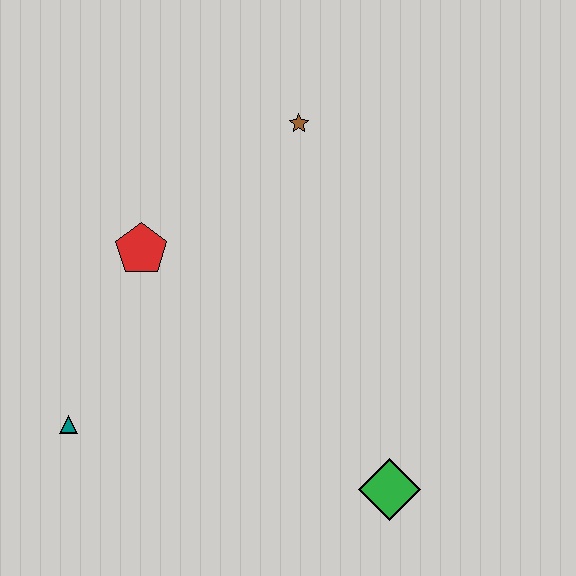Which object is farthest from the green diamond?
The brown star is farthest from the green diamond.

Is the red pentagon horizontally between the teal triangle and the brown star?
Yes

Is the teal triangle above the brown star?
No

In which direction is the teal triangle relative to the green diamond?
The teal triangle is to the left of the green diamond.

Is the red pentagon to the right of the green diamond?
No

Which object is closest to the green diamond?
The teal triangle is closest to the green diamond.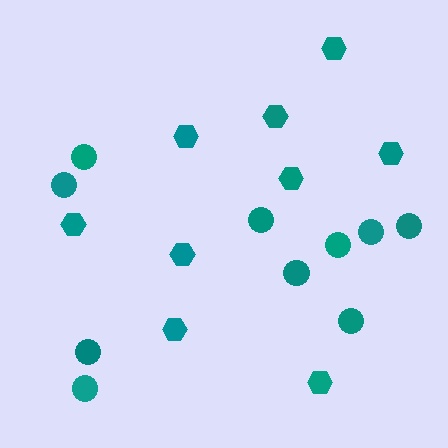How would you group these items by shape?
There are 2 groups: one group of circles (10) and one group of hexagons (9).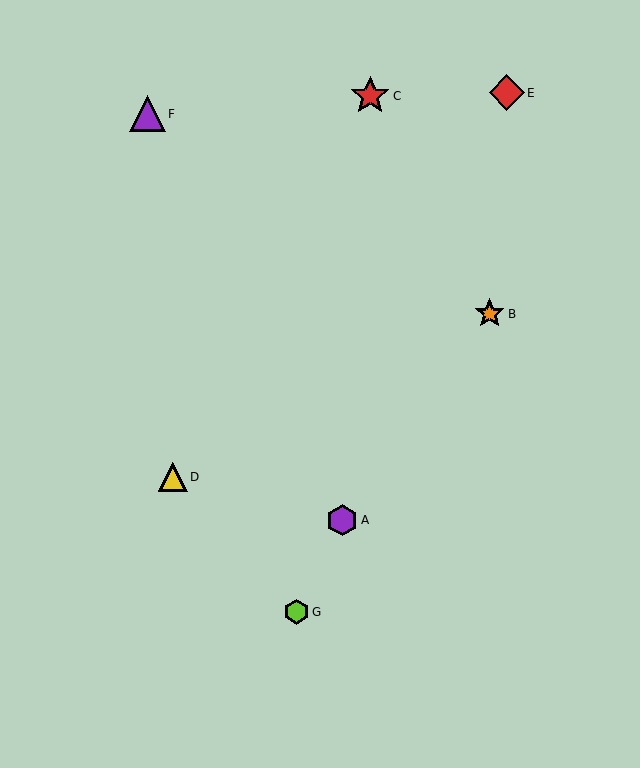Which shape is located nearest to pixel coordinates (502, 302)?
The orange star (labeled B) at (490, 314) is nearest to that location.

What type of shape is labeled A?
Shape A is a purple hexagon.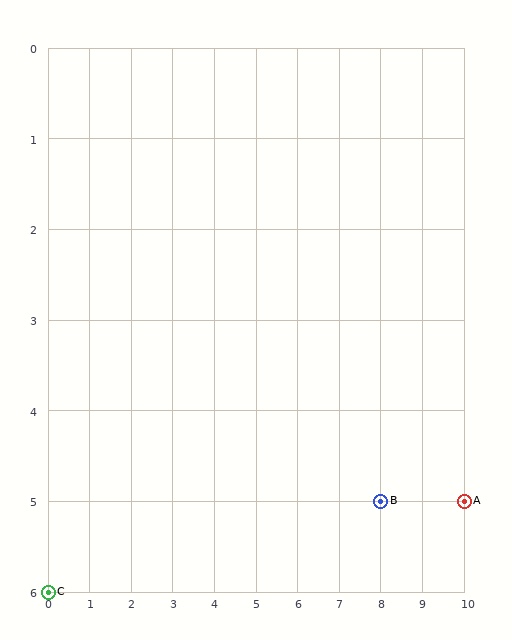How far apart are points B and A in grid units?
Points B and A are 2 columns apart.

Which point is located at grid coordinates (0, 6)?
Point C is at (0, 6).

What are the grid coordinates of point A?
Point A is at grid coordinates (10, 5).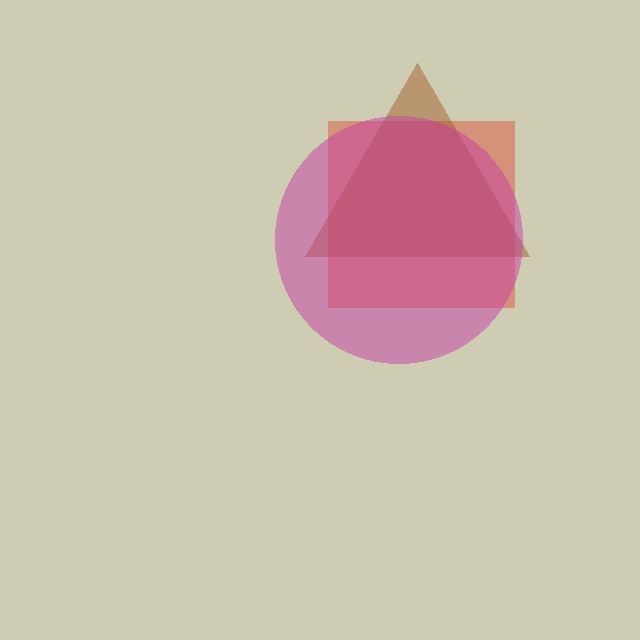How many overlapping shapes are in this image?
There are 3 overlapping shapes in the image.